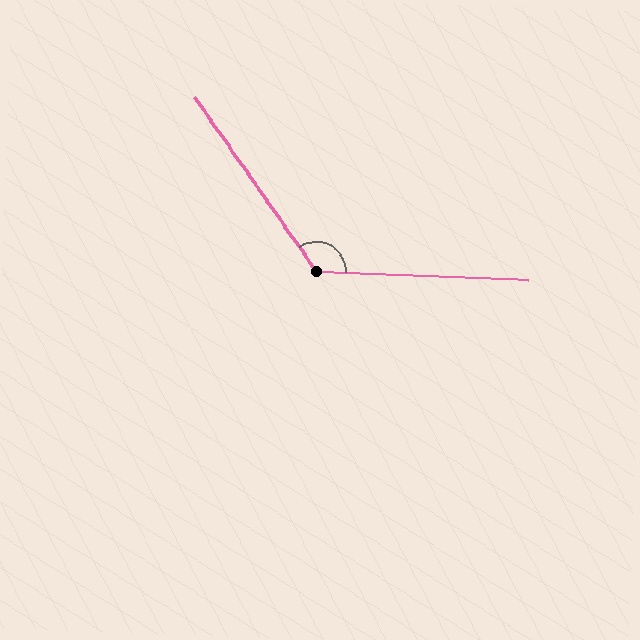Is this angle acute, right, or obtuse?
It is obtuse.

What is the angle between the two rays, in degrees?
Approximately 128 degrees.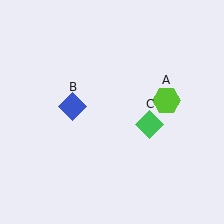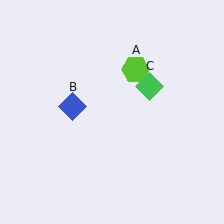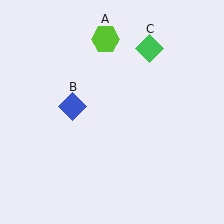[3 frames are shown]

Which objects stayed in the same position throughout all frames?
Blue diamond (object B) remained stationary.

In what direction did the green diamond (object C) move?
The green diamond (object C) moved up.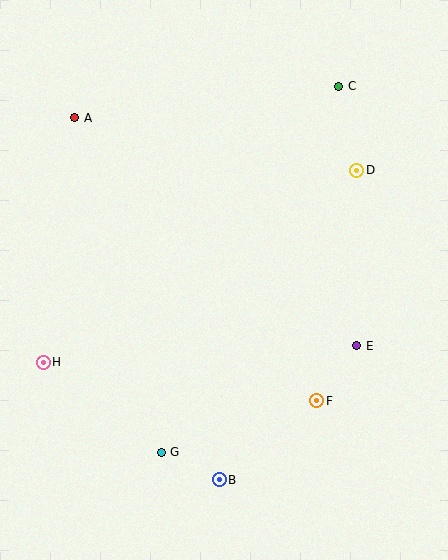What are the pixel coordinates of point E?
Point E is at (357, 346).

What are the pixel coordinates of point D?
Point D is at (357, 170).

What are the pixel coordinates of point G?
Point G is at (161, 452).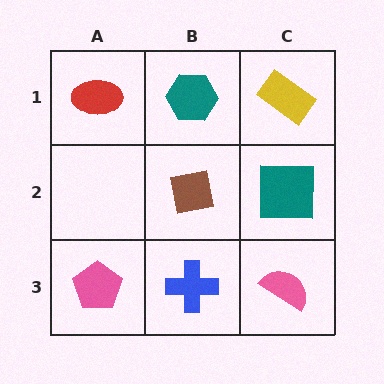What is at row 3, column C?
A pink semicircle.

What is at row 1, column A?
A red ellipse.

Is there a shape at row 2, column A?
No, that cell is empty.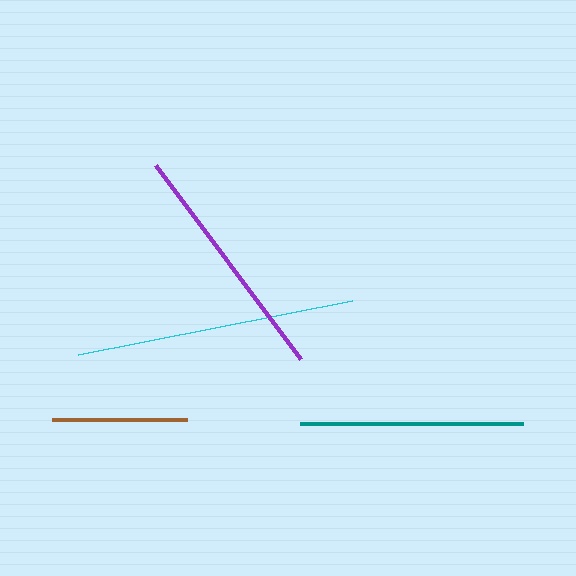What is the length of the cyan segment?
The cyan segment is approximately 279 pixels long.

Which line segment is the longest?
The cyan line is the longest at approximately 279 pixels.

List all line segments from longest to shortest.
From longest to shortest: cyan, purple, teal, brown.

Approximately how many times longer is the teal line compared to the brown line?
The teal line is approximately 1.7 times the length of the brown line.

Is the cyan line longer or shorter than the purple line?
The cyan line is longer than the purple line.